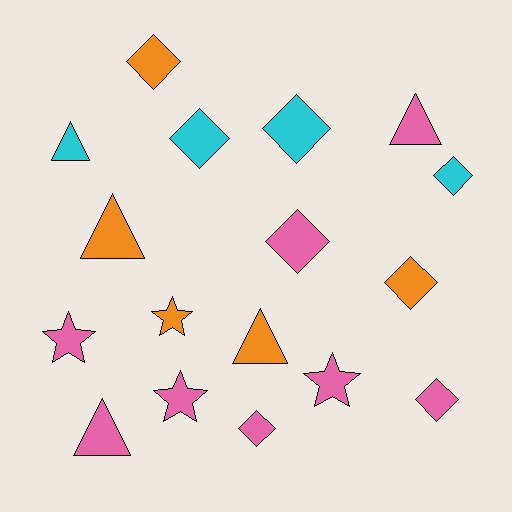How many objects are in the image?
There are 17 objects.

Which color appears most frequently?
Pink, with 8 objects.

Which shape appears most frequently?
Diamond, with 8 objects.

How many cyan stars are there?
There are no cyan stars.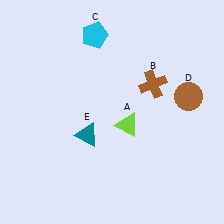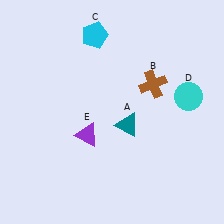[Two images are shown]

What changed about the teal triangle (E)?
In Image 1, E is teal. In Image 2, it changed to purple.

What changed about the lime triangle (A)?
In Image 1, A is lime. In Image 2, it changed to teal.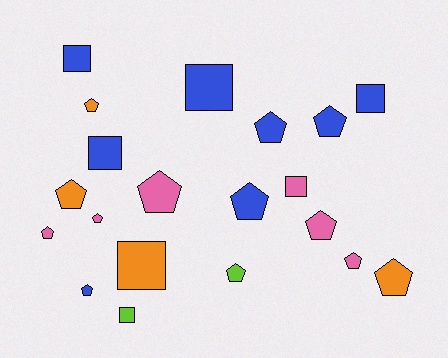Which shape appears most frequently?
Pentagon, with 13 objects.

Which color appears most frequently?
Blue, with 8 objects.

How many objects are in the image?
There are 20 objects.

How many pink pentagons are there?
There are 5 pink pentagons.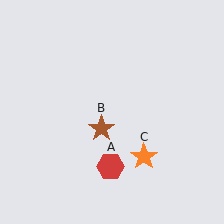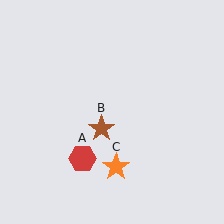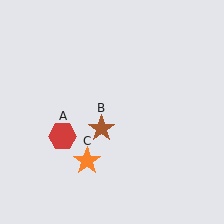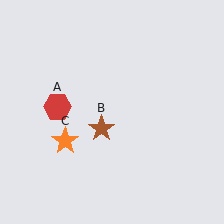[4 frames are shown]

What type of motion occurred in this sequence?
The red hexagon (object A), orange star (object C) rotated clockwise around the center of the scene.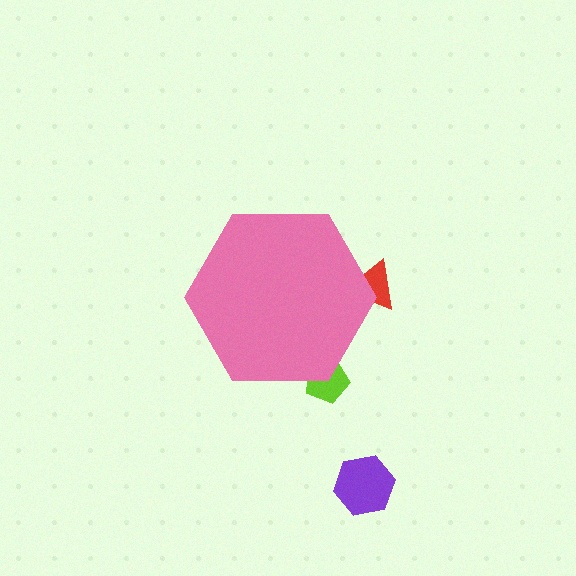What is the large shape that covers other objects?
A pink hexagon.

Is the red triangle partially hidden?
Yes, the red triangle is partially hidden behind the pink hexagon.